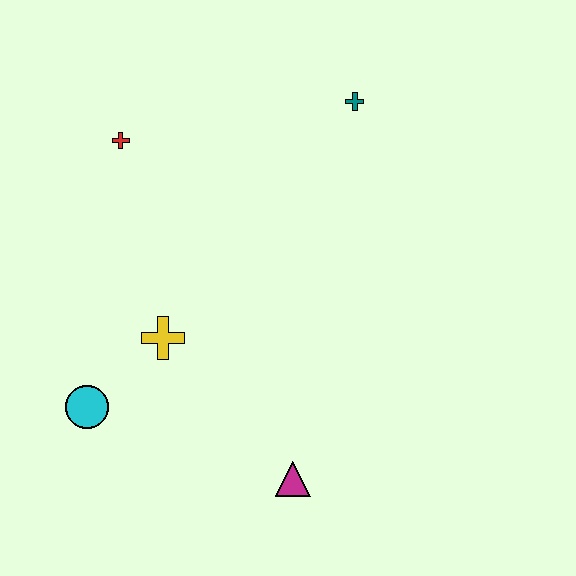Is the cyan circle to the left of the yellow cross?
Yes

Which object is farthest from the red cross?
The magenta triangle is farthest from the red cross.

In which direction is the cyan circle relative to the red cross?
The cyan circle is below the red cross.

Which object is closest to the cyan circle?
The yellow cross is closest to the cyan circle.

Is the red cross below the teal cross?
Yes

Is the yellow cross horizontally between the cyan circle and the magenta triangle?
Yes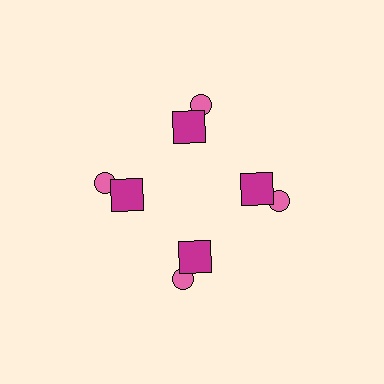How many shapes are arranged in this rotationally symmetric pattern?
There are 8 shapes, arranged in 4 groups of 2.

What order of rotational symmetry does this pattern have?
This pattern has 4-fold rotational symmetry.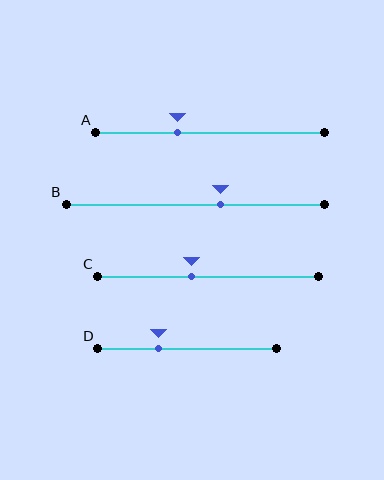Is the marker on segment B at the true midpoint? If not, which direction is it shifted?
No, the marker on segment B is shifted to the right by about 10% of the segment length.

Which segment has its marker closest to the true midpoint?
Segment C has its marker closest to the true midpoint.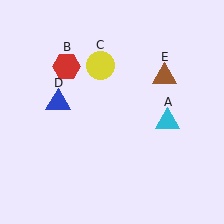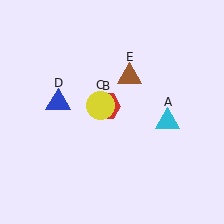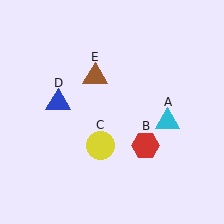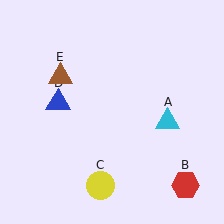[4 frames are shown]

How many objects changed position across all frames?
3 objects changed position: red hexagon (object B), yellow circle (object C), brown triangle (object E).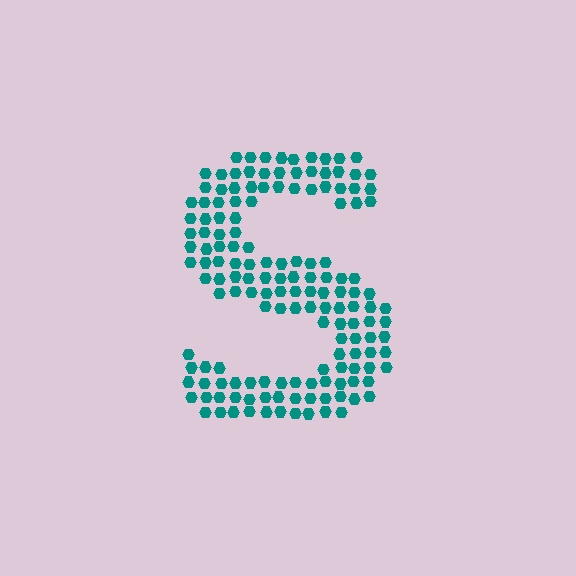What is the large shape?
The large shape is the letter S.